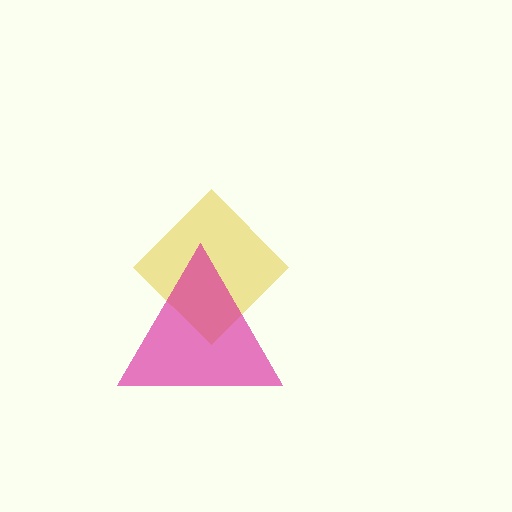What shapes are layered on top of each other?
The layered shapes are: a yellow diamond, a magenta triangle.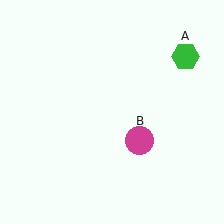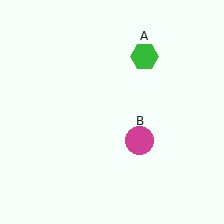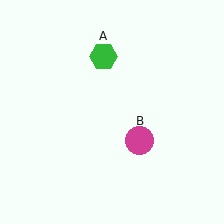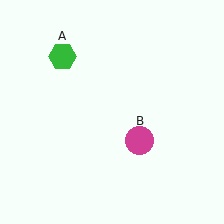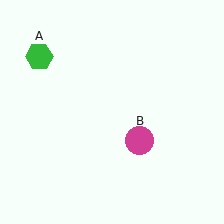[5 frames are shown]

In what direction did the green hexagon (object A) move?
The green hexagon (object A) moved left.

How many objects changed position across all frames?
1 object changed position: green hexagon (object A).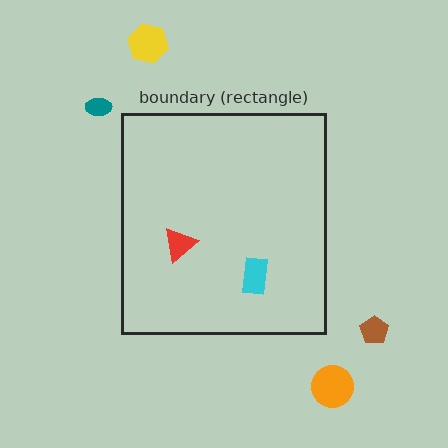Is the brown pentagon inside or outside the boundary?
Outside.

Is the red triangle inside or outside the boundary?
Inside.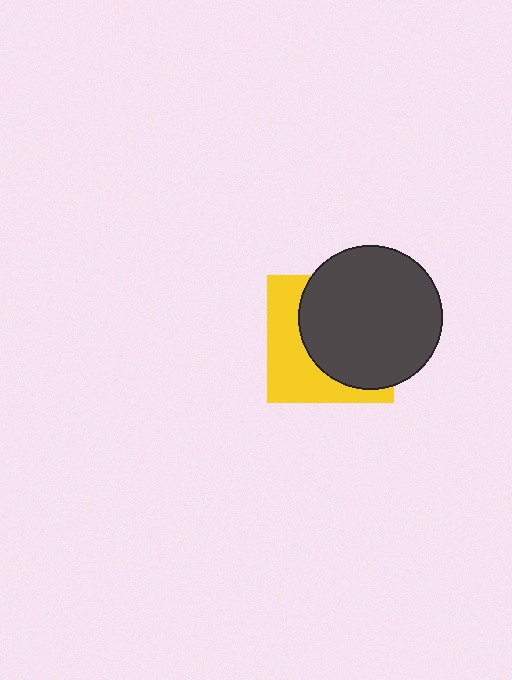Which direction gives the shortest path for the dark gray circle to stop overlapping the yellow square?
Moving right gives the shortest separation.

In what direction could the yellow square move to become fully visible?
The yellow square could move left. That would shift it out from behind the dark gray circle entirely.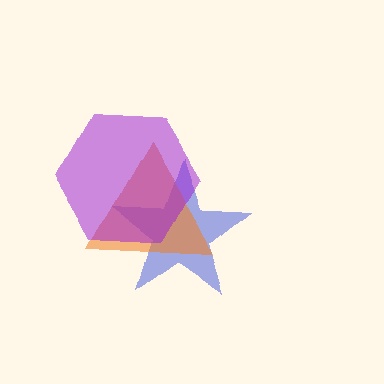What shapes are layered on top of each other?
The layered shapes are: a blue star, an orange triangle, a purple hexagon.